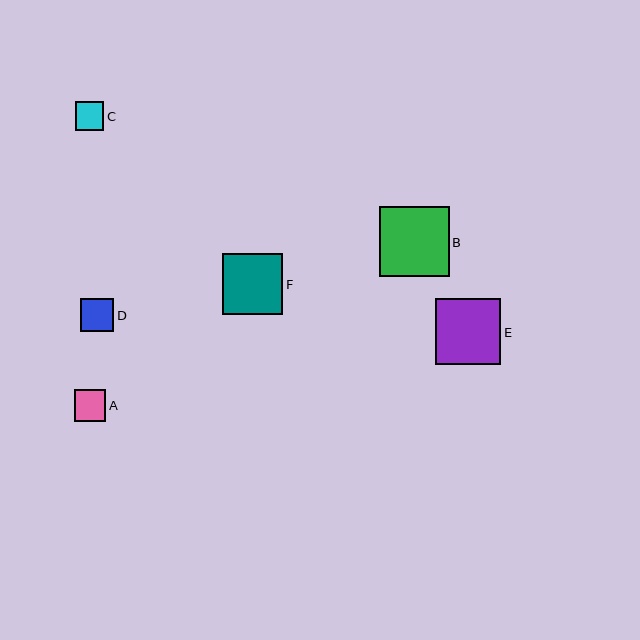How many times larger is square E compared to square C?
Square E is approximately 2.3 times the size of square C.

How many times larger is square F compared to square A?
Square F is approximately 1.9 times the size of square A.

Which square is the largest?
Square B is the largest with a size of approximately 70 pixels.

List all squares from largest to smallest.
From largest to smallest: B, E, F, D, A, C.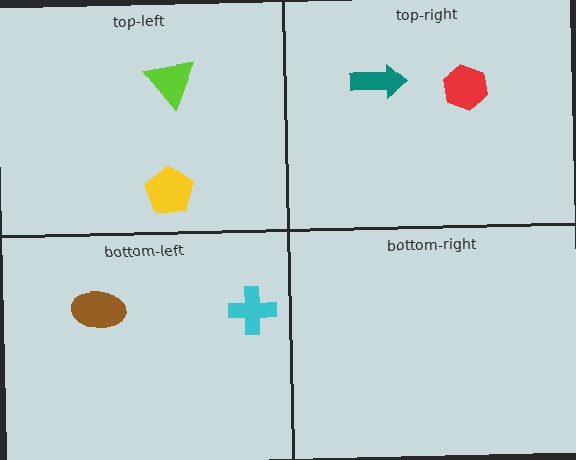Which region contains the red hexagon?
The top-right region.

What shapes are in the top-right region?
The red hexagon, the teal arrow.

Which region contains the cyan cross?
The bottom-left region.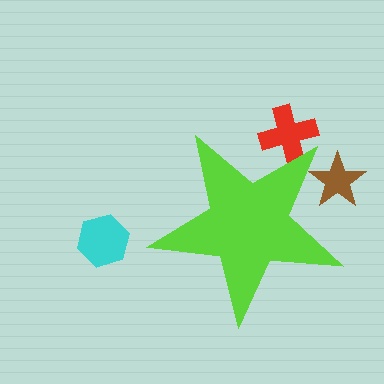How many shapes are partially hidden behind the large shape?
2 shapes are partially hidden.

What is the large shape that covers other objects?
A lime star.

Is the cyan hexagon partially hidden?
No, the cyan hexagon is fully visible.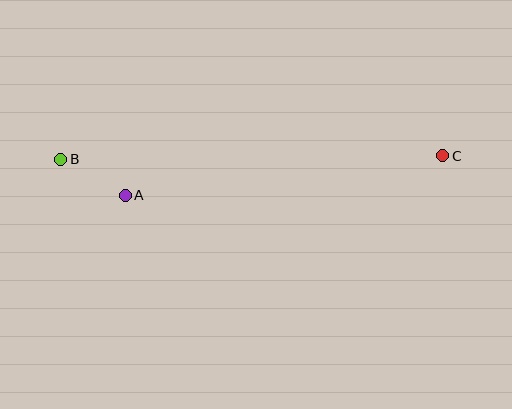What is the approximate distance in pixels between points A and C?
The distance between A and C is approximately 320 pixels.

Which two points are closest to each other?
Points A and B are closest to each other.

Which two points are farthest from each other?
Points B and C are farthest from each other.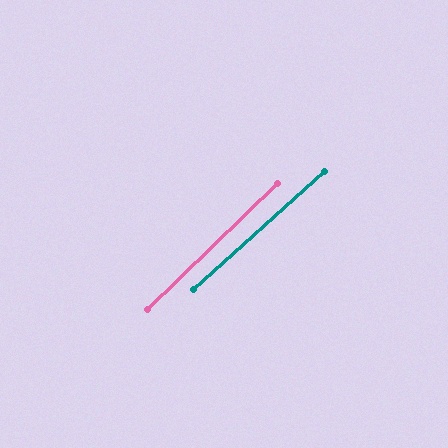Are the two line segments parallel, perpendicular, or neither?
Parallel — their directions differ by only 1.9°.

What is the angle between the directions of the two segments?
Approximately 2 degrees.